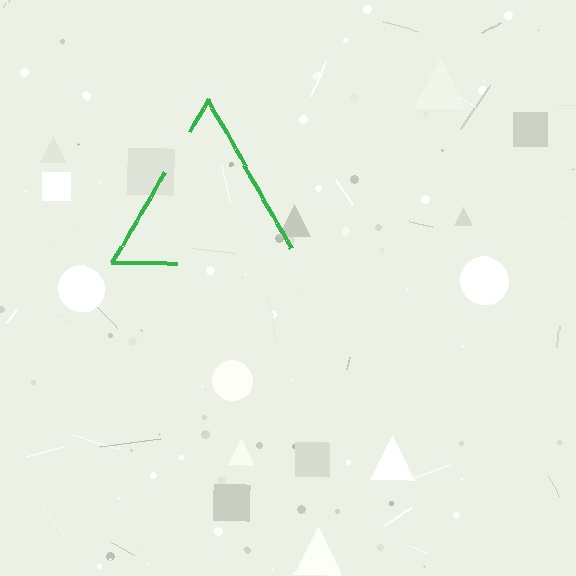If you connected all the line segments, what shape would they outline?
They would outline a triangle.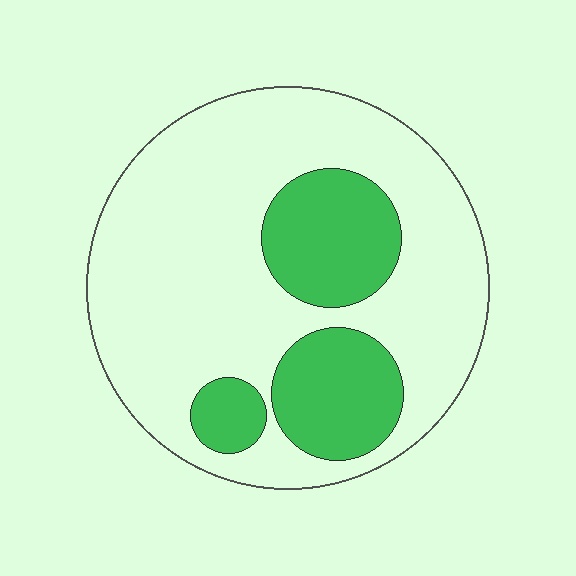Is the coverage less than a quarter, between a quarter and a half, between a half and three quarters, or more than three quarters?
Between a quarter and a half.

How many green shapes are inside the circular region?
3.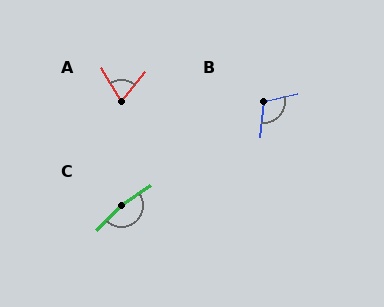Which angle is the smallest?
A, at approximately 69 degrees.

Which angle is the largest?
C, at approximately 167 degrees.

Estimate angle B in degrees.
Approximately 109 degrees.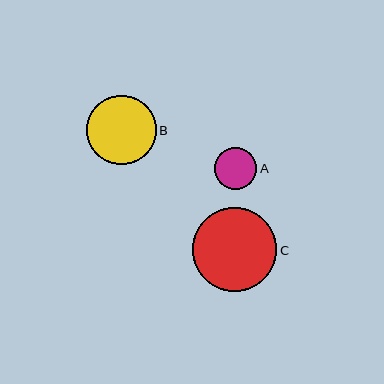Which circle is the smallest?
Circle A is the smallest with a size of approximately 42 pixels.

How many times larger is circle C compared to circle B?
Circle C is approximately 1.2 times the size of circle B.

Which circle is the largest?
Circle C is the largest with a size of approximately 84 pixels.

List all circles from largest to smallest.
From largest to smallest: C, B, A.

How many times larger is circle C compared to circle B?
Circle C is approximately 1.2 times the size of circle B.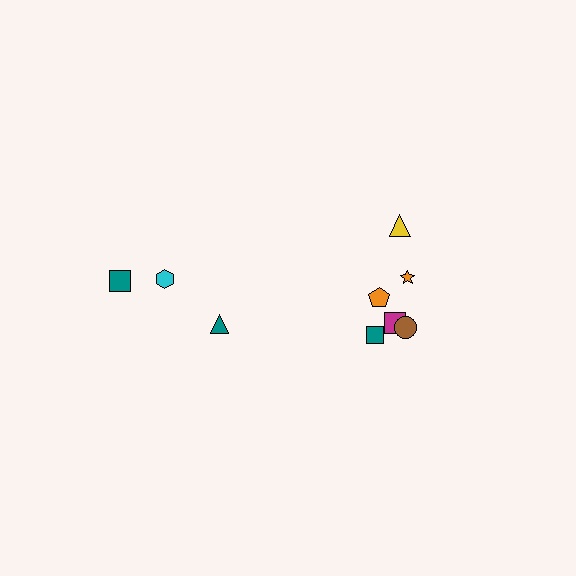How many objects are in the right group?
There are 6 objects.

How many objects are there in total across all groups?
There are 9 objects.